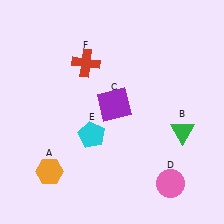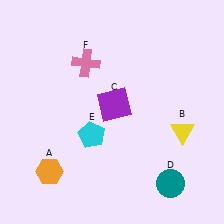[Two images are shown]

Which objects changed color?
B changed from green to yellow. D changed from pink to teal. F changed from red to pink.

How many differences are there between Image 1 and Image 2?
There are 3 differences between the two images.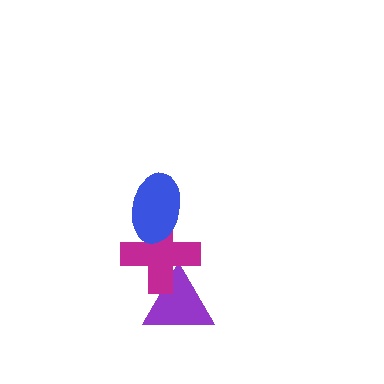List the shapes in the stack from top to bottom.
From top to bottom: the blue ellipse, the magenta cross, the purple triangle.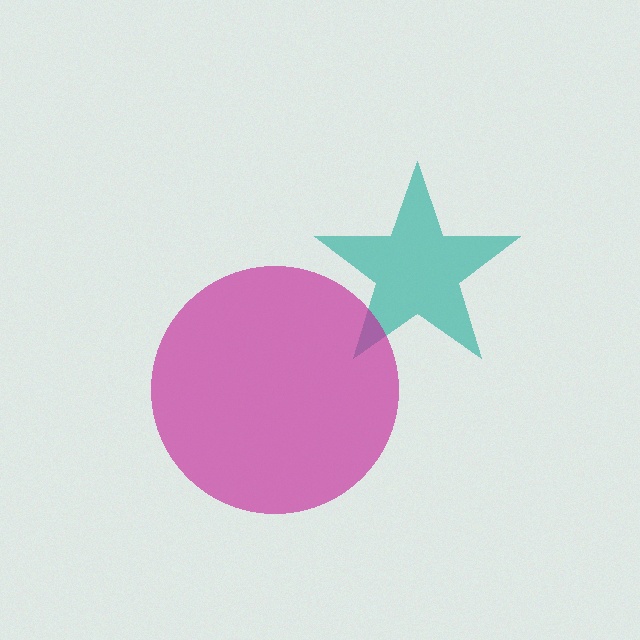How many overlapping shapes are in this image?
There are 2 overlapping shapes in the image.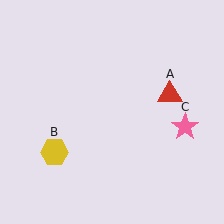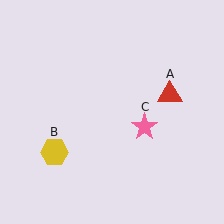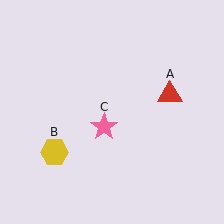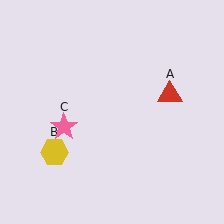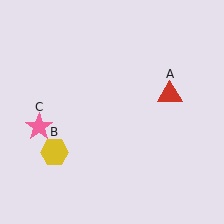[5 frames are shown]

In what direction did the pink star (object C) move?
The pink star (object C) moved left.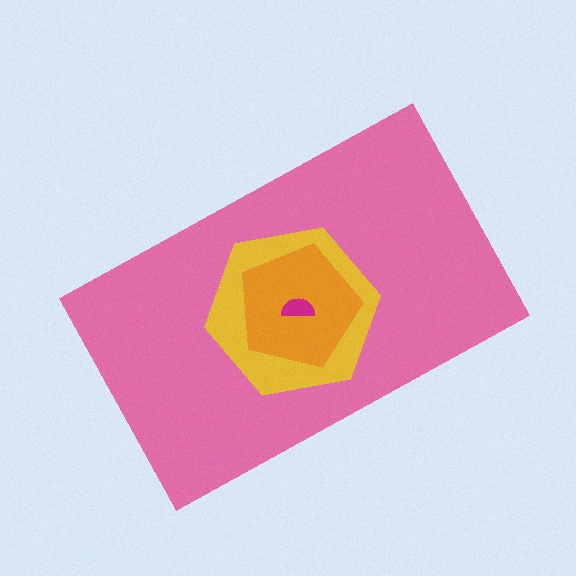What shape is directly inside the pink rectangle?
The yellow hexagon.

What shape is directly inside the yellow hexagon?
The orange pentagon.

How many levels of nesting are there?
4.